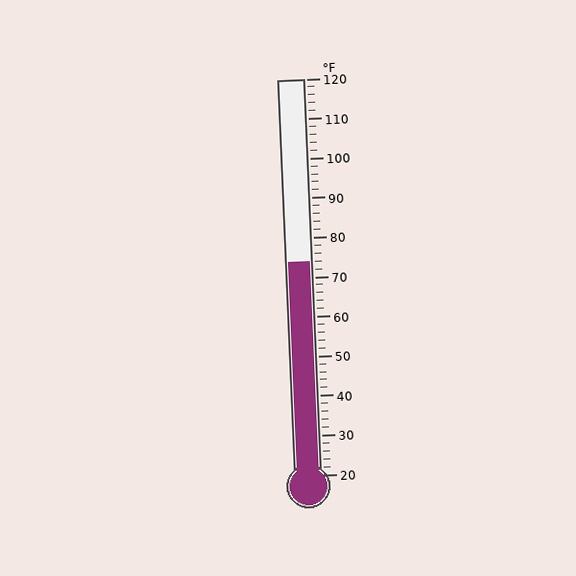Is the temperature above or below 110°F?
The temperature is below 110°F.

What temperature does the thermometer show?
The thermometer shows approximately 74°F.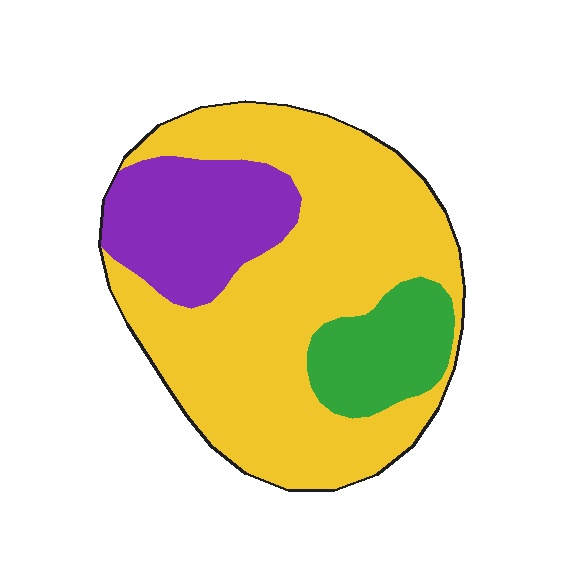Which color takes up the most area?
Yellow, at roughly 65%.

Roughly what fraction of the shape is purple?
Purple covers 20% of the shape.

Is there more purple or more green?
Purple.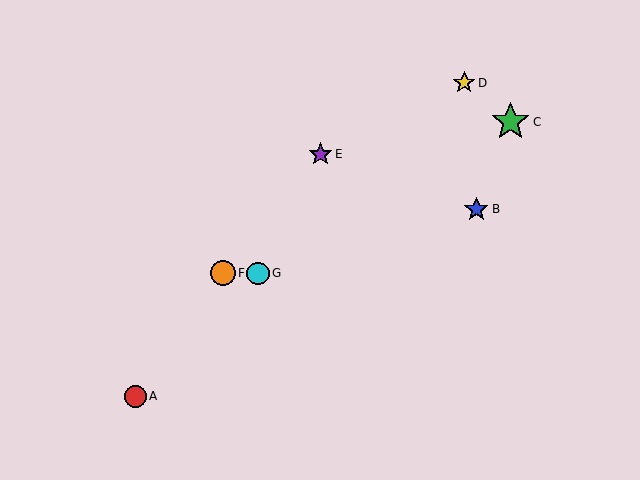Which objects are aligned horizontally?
Objects F, G are aligned horizontally.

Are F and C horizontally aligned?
No, F is at y≈273 and C is at y≈122.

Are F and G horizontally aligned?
Yes, both are at y≈273.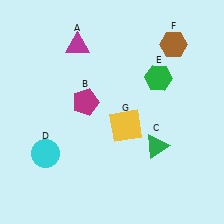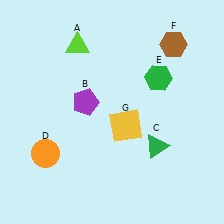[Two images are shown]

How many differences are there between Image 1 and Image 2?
There are 3 differences between the two images.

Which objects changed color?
A changed from magenta to lime. B changed from magenta to purple. D changed from cyan to orange.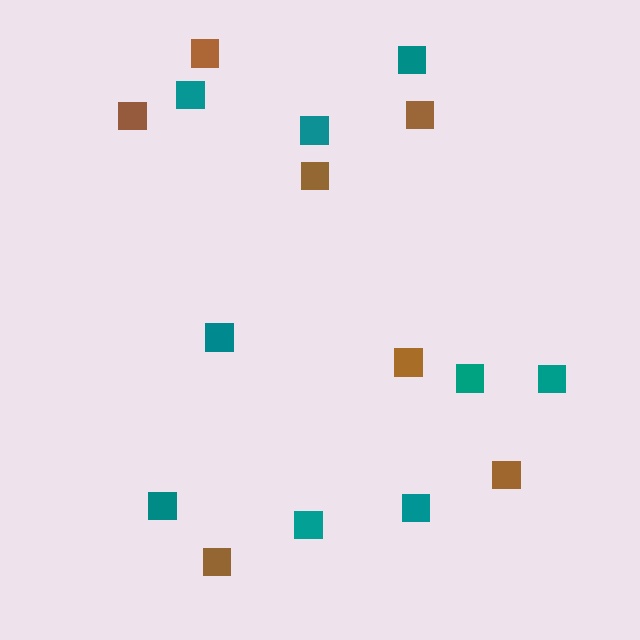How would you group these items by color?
There are 2 groups: one group of teal squares (9) and one group of brown squares (7).